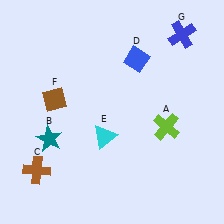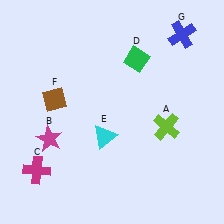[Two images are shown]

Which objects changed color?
B changed from teal to magenta. C changed from brown to magenta. D changed from blue to green.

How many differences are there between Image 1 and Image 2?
There are 3 differences between the two images.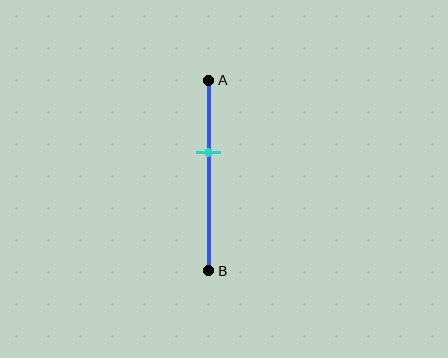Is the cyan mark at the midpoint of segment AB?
No, the mark is at about 40% from A, not at the 50% midpoint.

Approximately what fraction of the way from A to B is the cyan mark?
The cyan mark is approximately 40% of the way from A to B.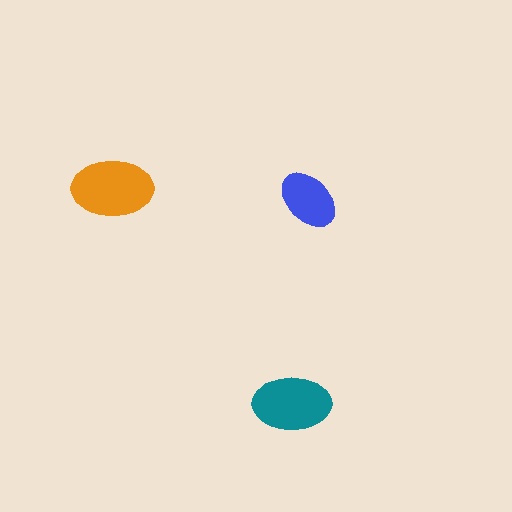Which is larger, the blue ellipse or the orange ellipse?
The orange one.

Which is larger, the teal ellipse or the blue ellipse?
The teal one.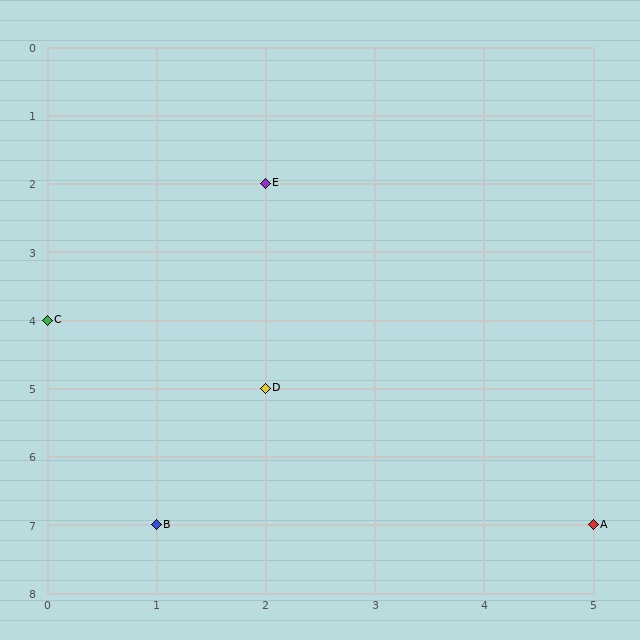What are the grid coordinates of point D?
Point D is at grid coordinates (2, 5).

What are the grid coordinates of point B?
Point B is at grid coordinates (1, 7).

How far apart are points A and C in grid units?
Points A and C are 5 columns and 3 rows apart (about 5.8 grid units diagonally).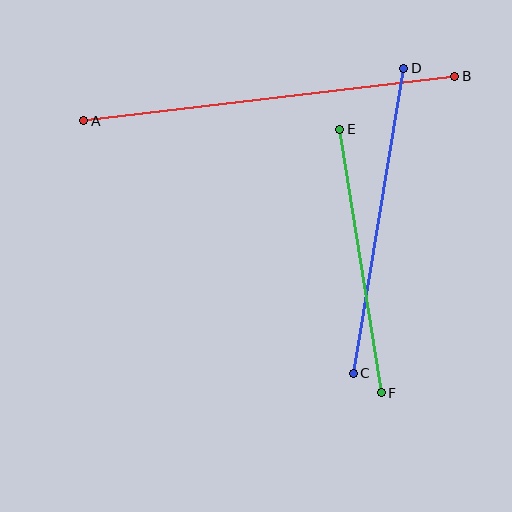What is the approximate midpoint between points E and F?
The midpoint is at approximately (361, 261) pixels.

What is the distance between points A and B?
The distance is approximately 374 pixels.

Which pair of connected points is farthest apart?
Points A and B are farthest apart.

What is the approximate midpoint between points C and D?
The midpoint is at approximately (379, 221) pixels.